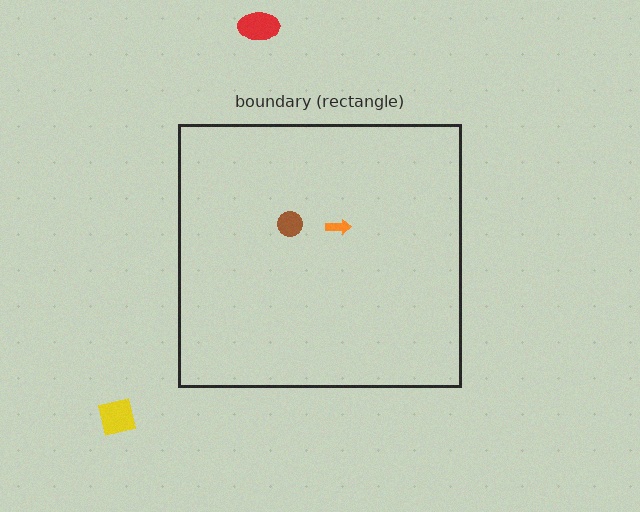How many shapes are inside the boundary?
2 inside, 2 outside.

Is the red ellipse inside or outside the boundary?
Outside.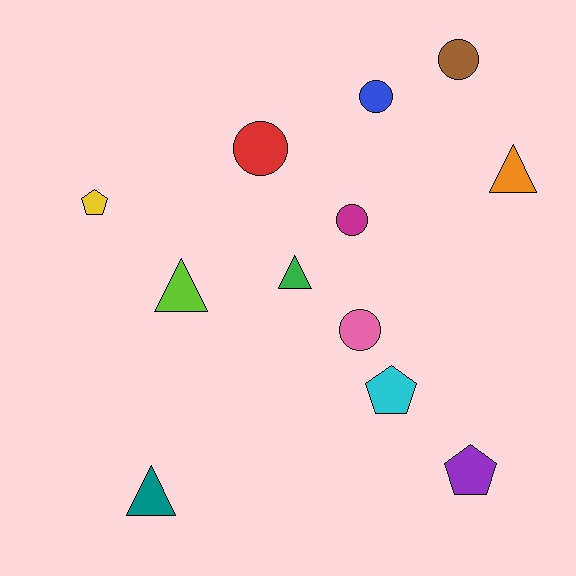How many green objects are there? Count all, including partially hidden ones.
There is 1 green object.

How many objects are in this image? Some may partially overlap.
There are 12 objects.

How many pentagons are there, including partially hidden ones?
There are 3 pentagons.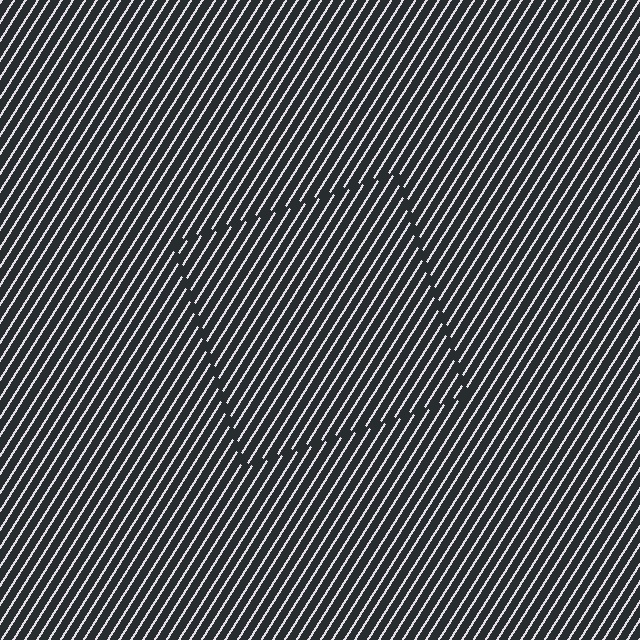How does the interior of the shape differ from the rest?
The interior of the shape contains the same grating, shifted by half a period — the contour is defined by the phase discontinuity where line-ends from the inner and outer gratings abut.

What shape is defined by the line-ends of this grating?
An illusory square. The interior of the shape contains the same grating, shifted by half a period — the contour is defined by the phase discontinuity where line-ends from the inner and outer gratings abut.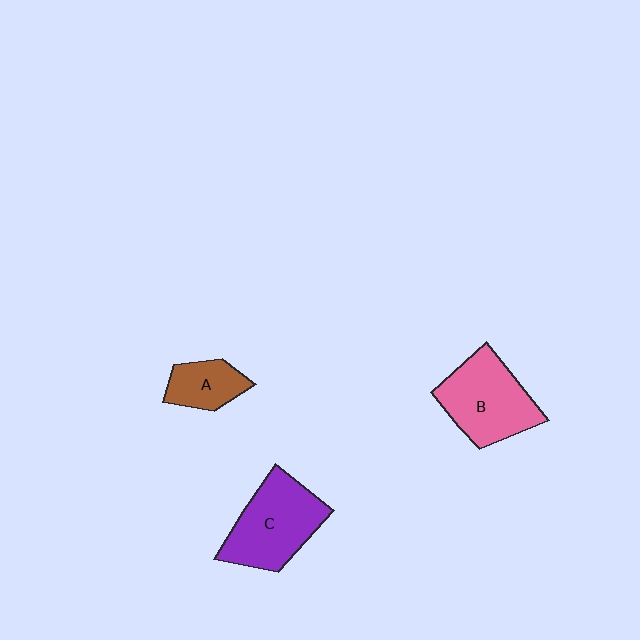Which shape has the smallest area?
Shape A (brown).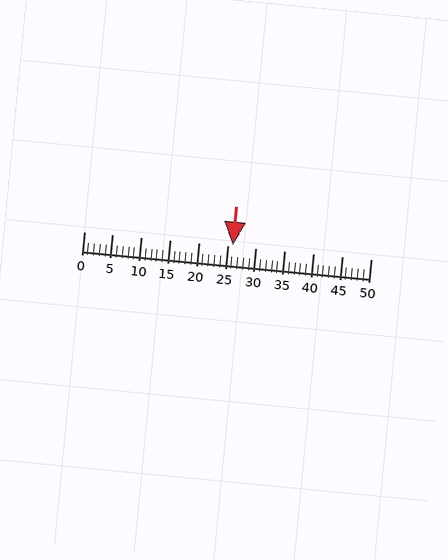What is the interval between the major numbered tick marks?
The major tick marks are spaced 5 units apart.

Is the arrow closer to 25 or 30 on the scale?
The arrow is closer to 25.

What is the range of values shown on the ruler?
The ruler shows values from 0 to 50.